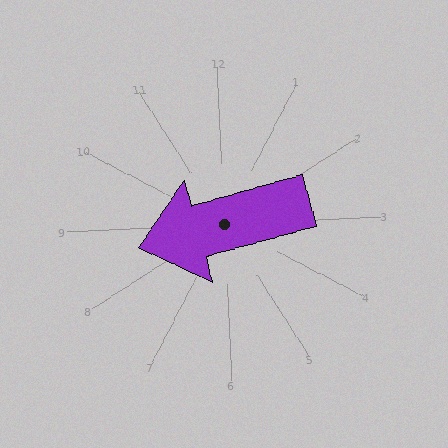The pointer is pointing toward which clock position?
Roughly 9 o'clock.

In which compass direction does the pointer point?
West.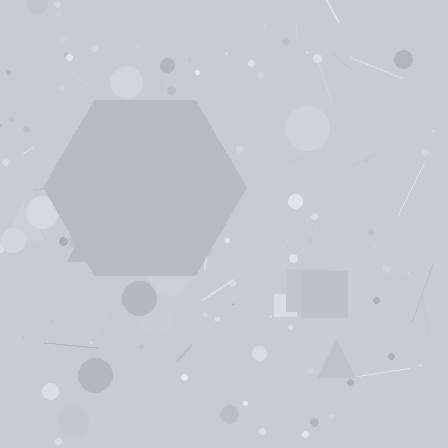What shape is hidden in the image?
A hexagon is hidden in the image.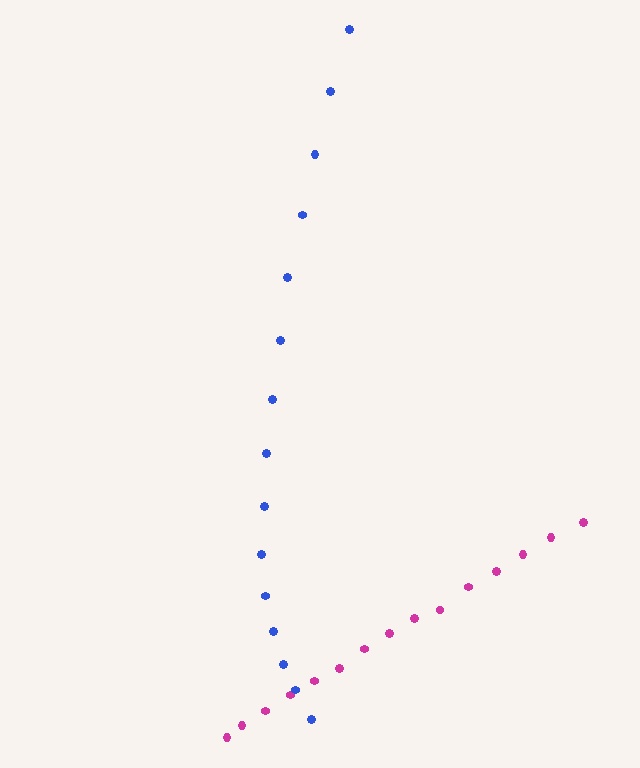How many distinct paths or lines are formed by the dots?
There are 2 distinct paths.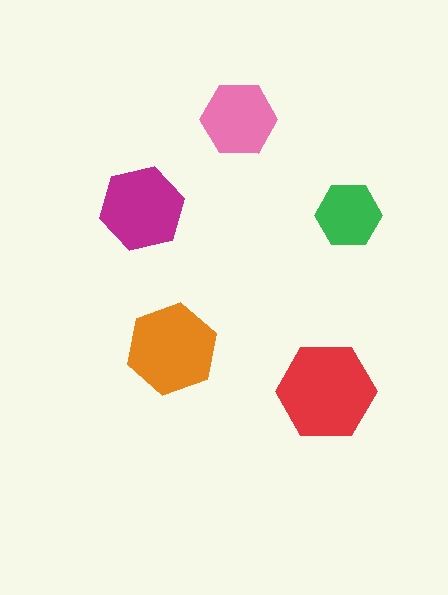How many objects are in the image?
There are 5 objects in the image.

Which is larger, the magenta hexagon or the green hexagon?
The magenta one.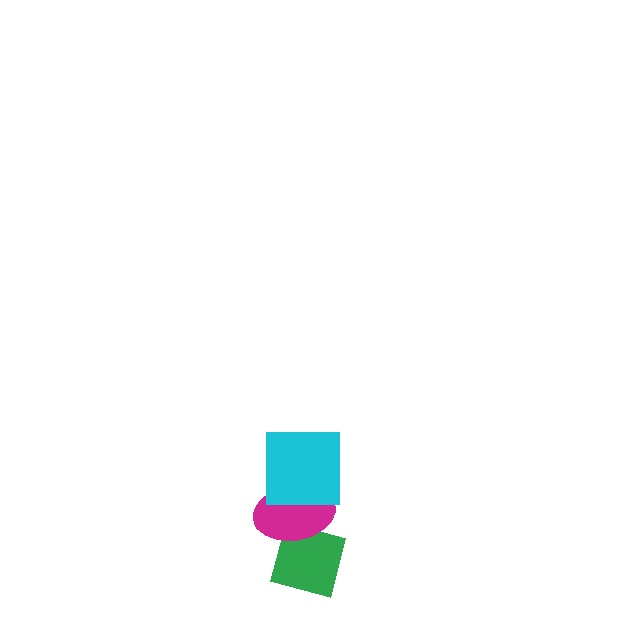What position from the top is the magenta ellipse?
The magenta ellipse is 2nd from the top.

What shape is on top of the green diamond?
The magenta ellipse is on top of the green diamond.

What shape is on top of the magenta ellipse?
The cyan square is on top of the magenta ellipse.